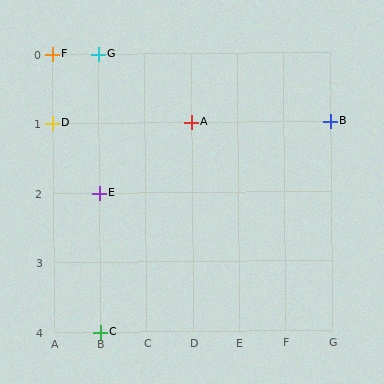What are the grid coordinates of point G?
Point G is at grid coordinates (B, 0).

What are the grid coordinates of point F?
Point F is at grid coordinates (A, 0).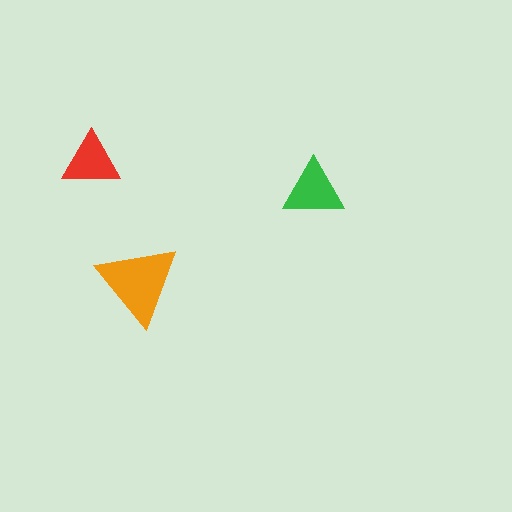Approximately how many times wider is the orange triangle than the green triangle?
About 1.5 times wider.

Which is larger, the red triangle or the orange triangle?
The orange one.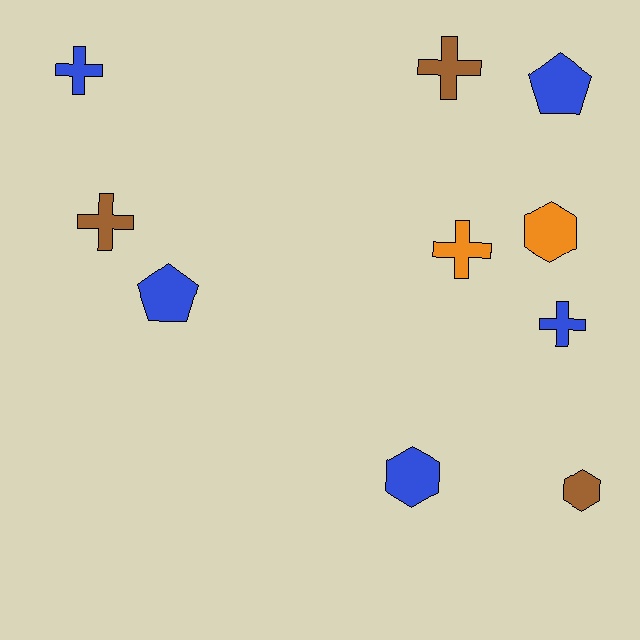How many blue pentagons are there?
There are 2 blue pentagons.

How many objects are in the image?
There are 10 objects.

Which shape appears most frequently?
Cross, with 5 objects.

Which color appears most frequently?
Blue, with 5 objects.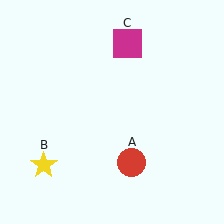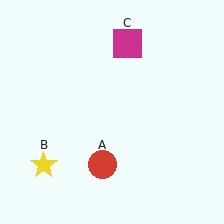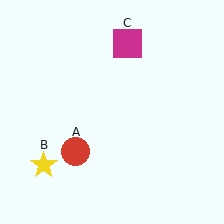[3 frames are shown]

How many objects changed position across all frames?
1 object changed position: red circle (object A).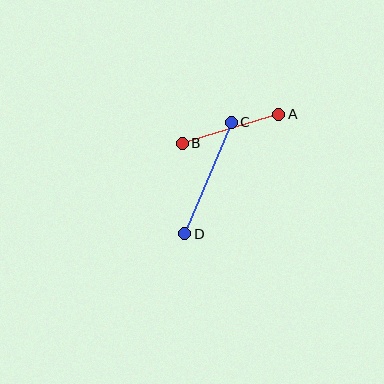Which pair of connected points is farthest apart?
Points C and D are farthest apart.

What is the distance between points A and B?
The distance is approximately 100 pixels.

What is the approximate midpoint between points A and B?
The midpoint is at approximately (230, 129) pixels.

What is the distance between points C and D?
The distance is approximately 121 pixels.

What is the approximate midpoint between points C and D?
The midpoint is at approximately (208, 178) pixels.